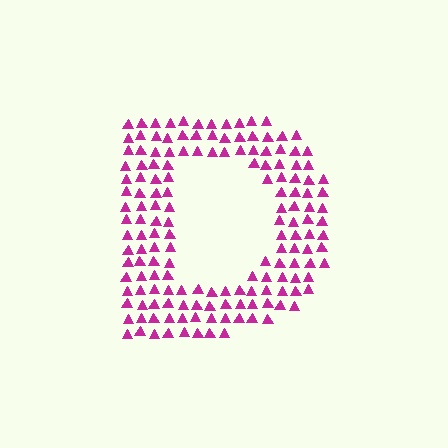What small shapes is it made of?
It is made of small triangles.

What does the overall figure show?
The overall figure shows the letter D.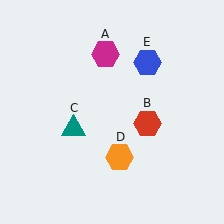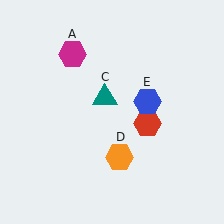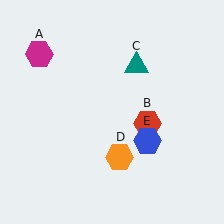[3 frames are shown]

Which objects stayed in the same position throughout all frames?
Red hexagon (object B) and orange hexagon (object D) remained stationary.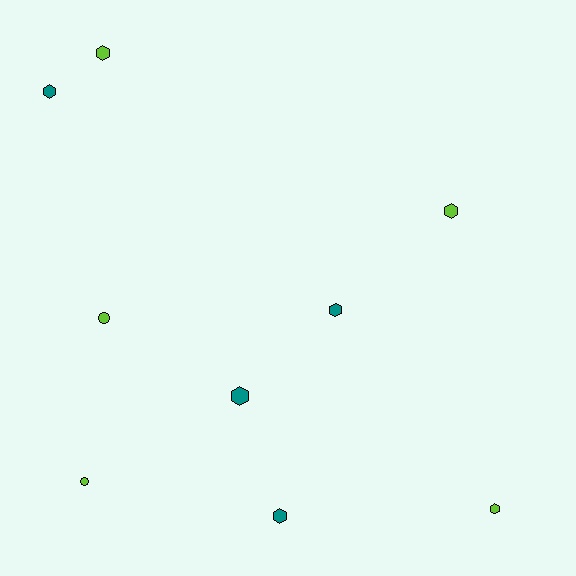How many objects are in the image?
There are 9 objects.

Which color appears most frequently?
Lime, with 5 objects.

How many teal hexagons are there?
There are 4 teal hexagons.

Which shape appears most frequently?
Hexagon, with 7 objects.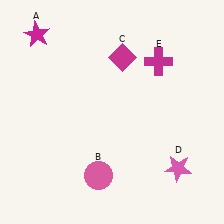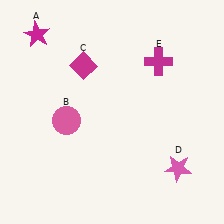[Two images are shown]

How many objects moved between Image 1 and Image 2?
2 objects moved between the two images.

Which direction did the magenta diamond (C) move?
The magenta diamond (C) moved left.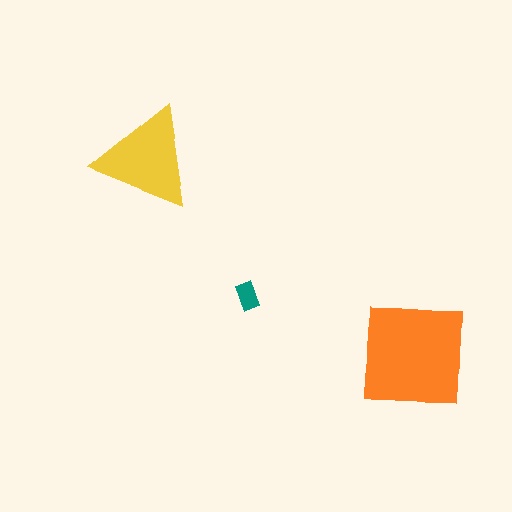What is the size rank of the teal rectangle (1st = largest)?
3rd.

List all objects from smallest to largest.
The teal rectangle, the yellow triangle, the orange square.